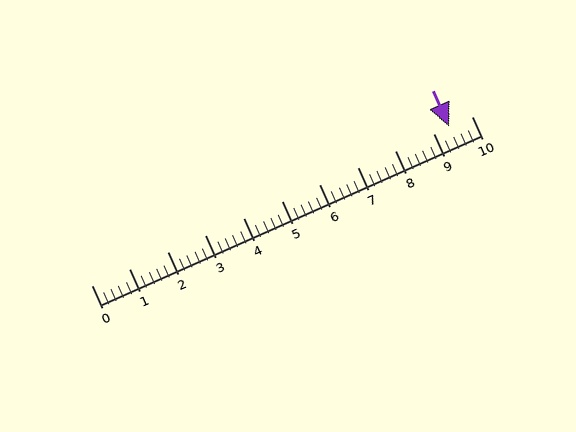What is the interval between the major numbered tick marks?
The major tick marks are spaced 1 units apart.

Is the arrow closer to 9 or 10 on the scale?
The arrow is closer to 9.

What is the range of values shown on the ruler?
The ruler shows values from 0 to 10.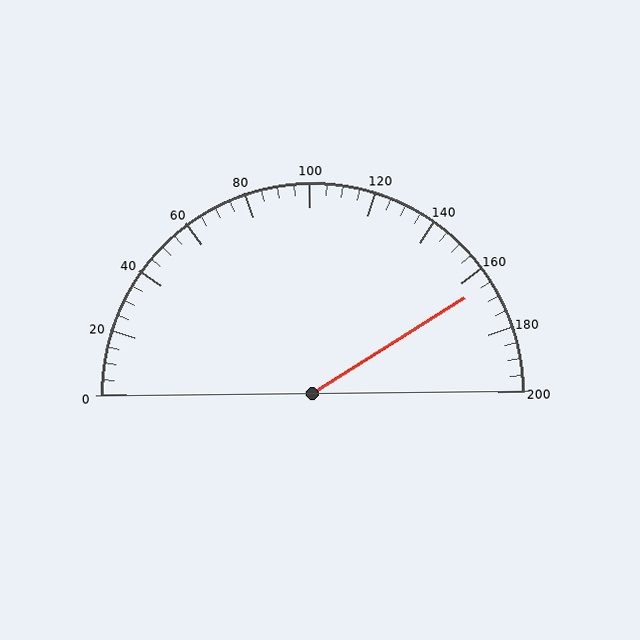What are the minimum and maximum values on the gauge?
The gauge ranges from 0 to 200.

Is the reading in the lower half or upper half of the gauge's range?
The reading is in the upper half of the range (0 to 200).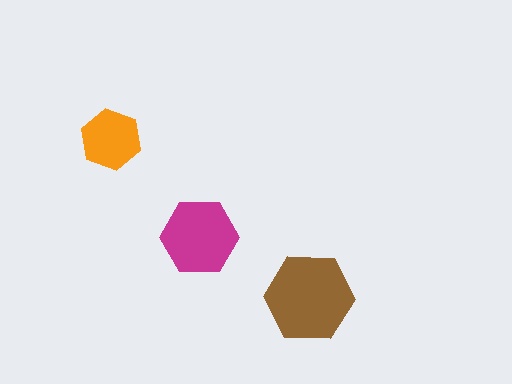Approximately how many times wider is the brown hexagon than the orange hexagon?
About 1.5 times wider.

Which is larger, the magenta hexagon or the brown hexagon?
The brown one.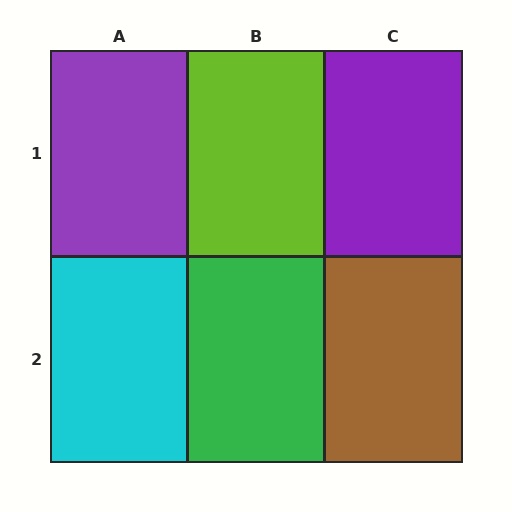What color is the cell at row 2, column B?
Green.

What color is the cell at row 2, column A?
Cyan.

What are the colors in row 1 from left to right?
Purple, lime, purple.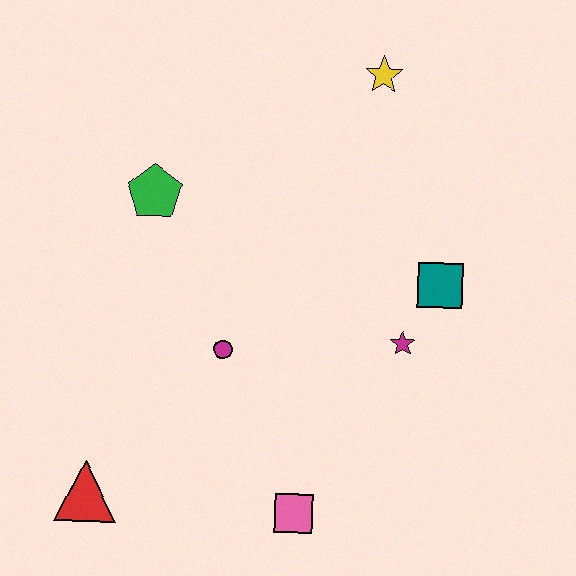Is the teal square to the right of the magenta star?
Yes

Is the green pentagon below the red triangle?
No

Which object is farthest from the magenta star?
The red triangle is farthest from the magenta star.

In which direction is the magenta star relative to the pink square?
The magenta star is above the pink square.